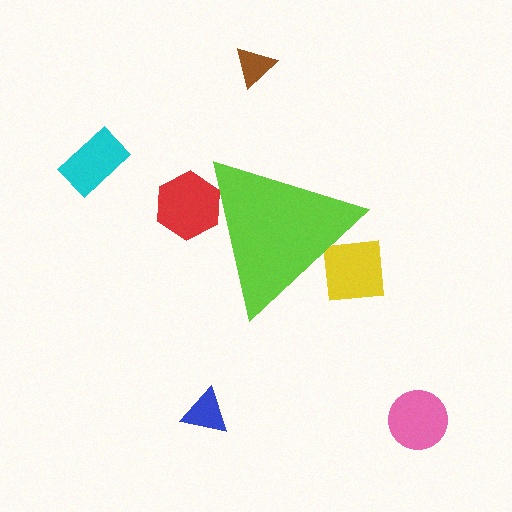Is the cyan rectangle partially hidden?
No, the cyan rectangle is fully visible.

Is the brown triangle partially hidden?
No, the brown triangle is fully visible.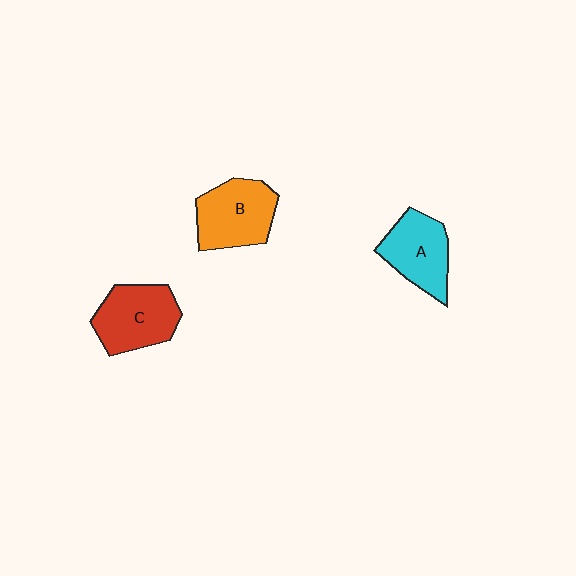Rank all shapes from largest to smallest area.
From largest to smallest: C (red), B (orange), A (cyan).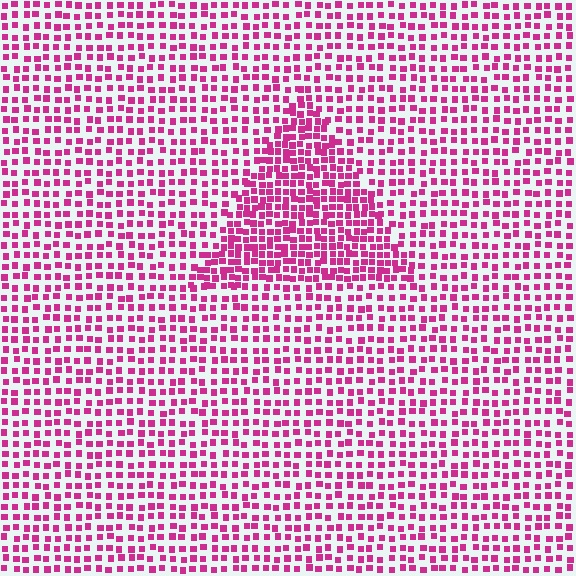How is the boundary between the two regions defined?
The boundary is defined by a change in element density (approximately 1.8x ratio). All elements are the same color, size, and shape.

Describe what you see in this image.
The image contains small magenta elements arranged at two different densities. A triangle-shaped region is visible where the elements are more densely packed than the surrounding area.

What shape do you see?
I see a triangle.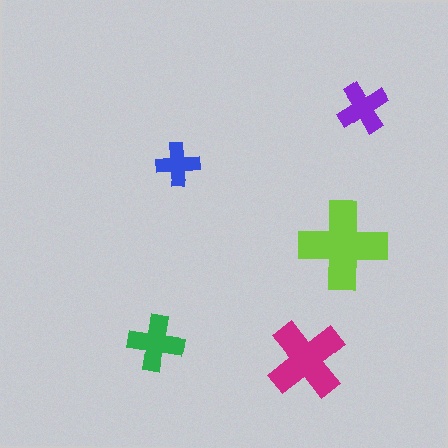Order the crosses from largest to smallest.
the lime one, the magenta one, the green one, the purple one, the blue one.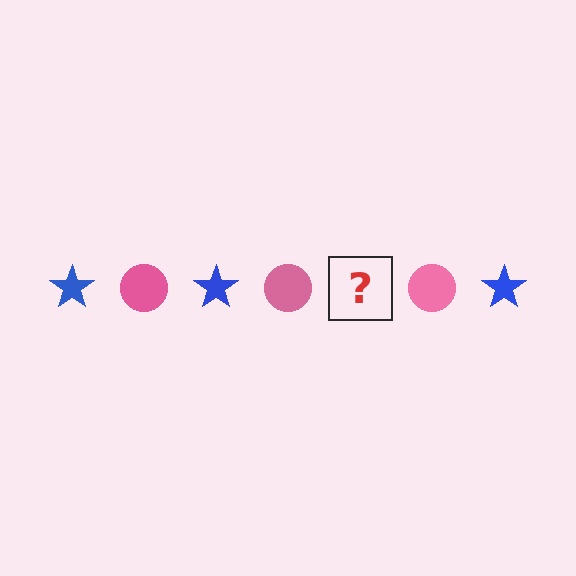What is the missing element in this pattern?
The missing element is a blue star.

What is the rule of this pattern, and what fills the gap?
The rule is that the pattern alternates between blue star and pink circle. The gap should be filled with a blue star.